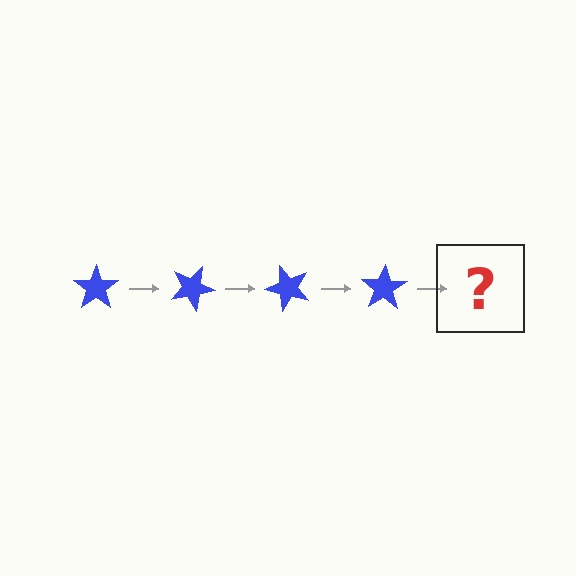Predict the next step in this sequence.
The next step is a blue star rotated 100 degrees.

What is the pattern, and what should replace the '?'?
The pattern is that the star rotates 25 degrees each step. The '?' should be a blue star rotated 100 degrees.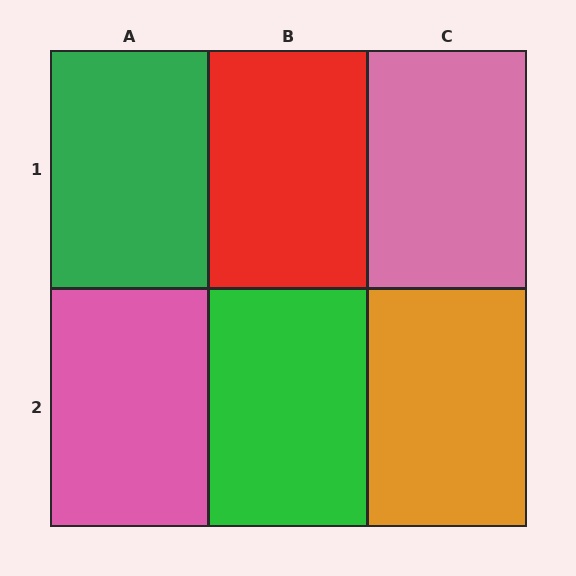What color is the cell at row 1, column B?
Red.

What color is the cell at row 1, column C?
Pink.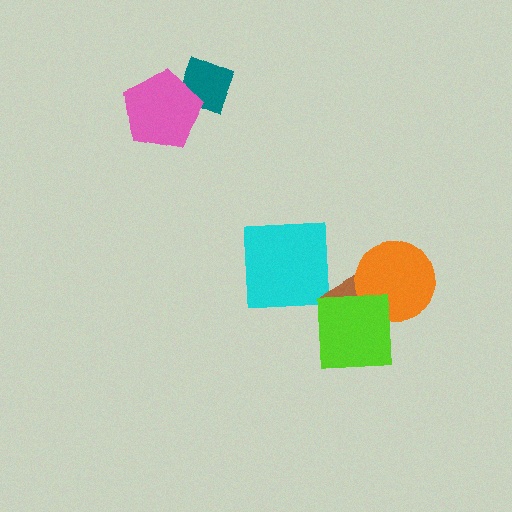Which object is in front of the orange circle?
The lime square is in front of the orange circle.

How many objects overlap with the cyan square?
0 objects overlap with the cyan square.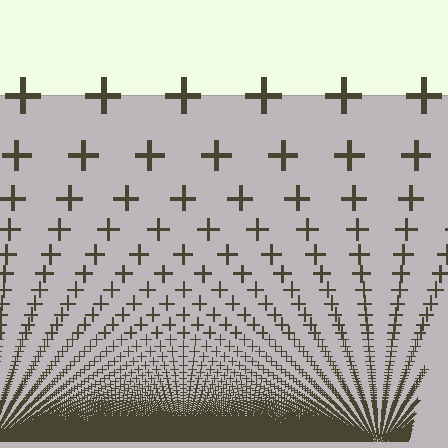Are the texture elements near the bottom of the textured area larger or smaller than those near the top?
Smaller. The gradient is inverted — elements near the bottom are smaller and denser.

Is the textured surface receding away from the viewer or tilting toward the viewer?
The surface appears to tilt toward the viewer. Texture elements get larger and sparser toward the top.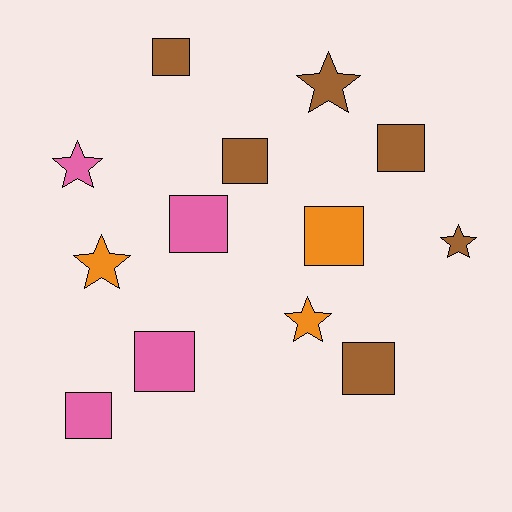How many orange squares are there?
There is 1 orange square.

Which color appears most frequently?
Brown, with 6 objects.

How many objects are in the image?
There are 13 objects.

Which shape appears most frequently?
Square, with 8 objects.